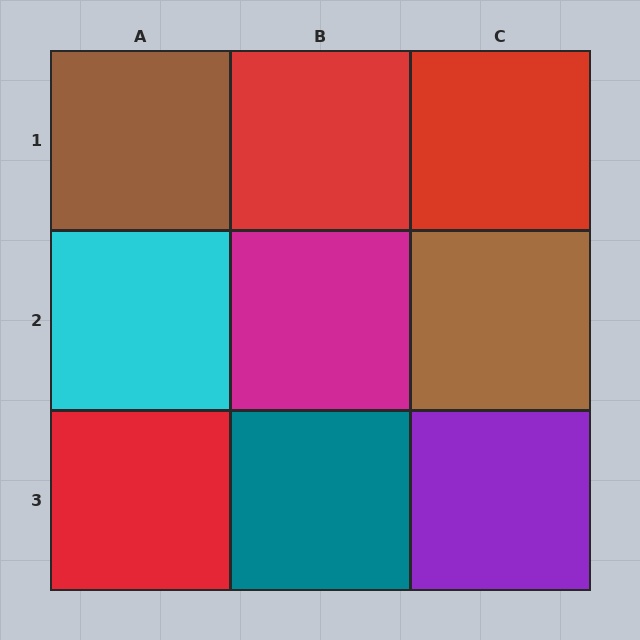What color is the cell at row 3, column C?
Purple.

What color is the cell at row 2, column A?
Cyan.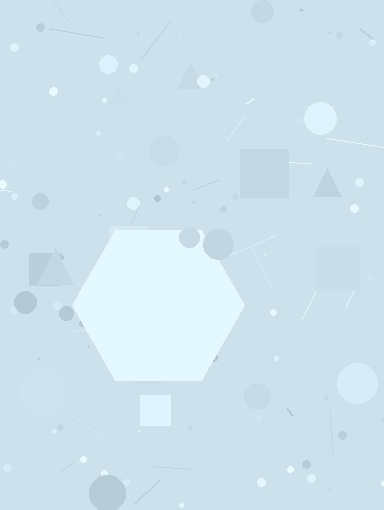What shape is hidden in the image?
A hexagon is hidden in the image.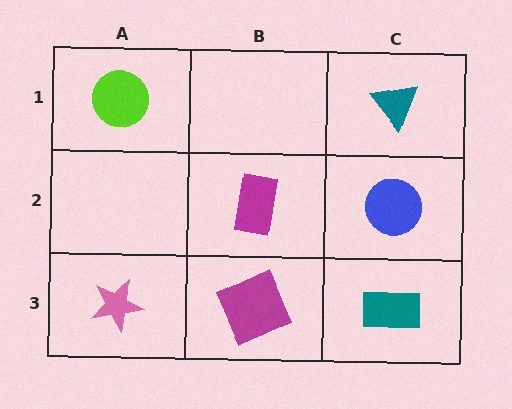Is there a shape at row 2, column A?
No, that cell is empty.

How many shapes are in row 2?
2 shapes.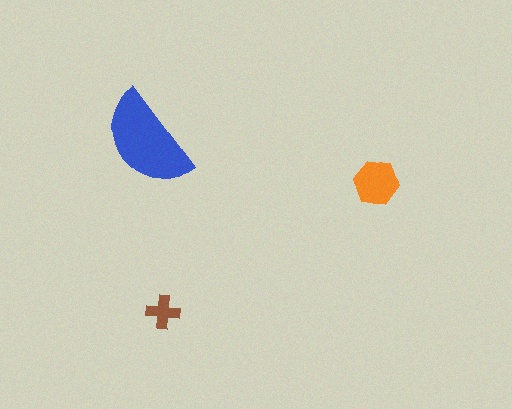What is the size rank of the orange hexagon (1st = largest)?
2nd.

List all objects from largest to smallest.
The blue semicircle, the orange hexagon, the brown cross.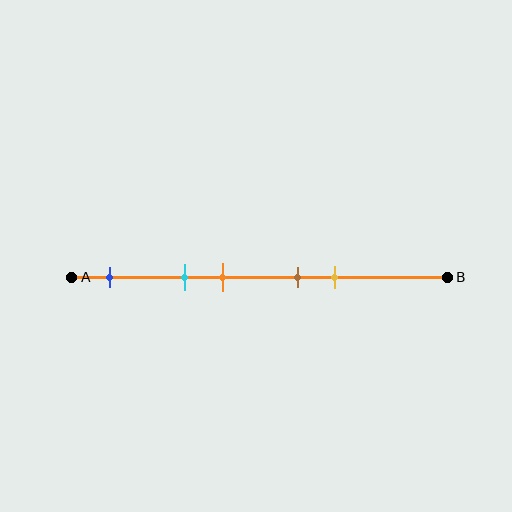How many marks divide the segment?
There are 5 marks dividing the segment.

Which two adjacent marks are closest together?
The brown and yellow marks are the closest adjacent pair.